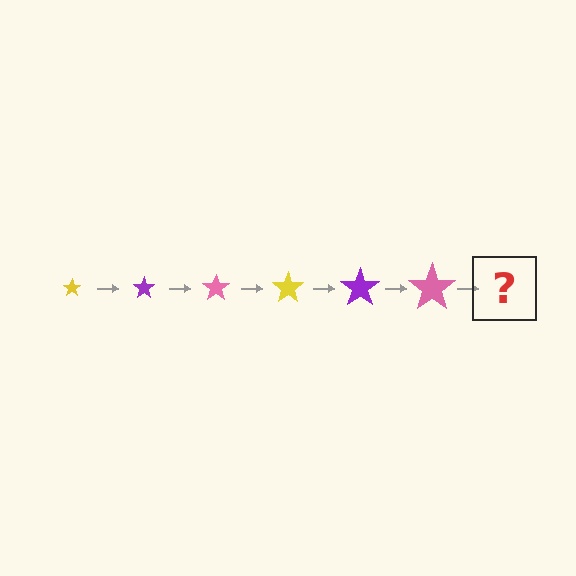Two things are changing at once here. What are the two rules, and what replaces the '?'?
The two rules are that the star grows larger each step and the color cycles through yellow, purple, and pink. The '?' should be a yellow star, larger than the previous one.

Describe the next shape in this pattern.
It should be a yellow star, larger than the previous one.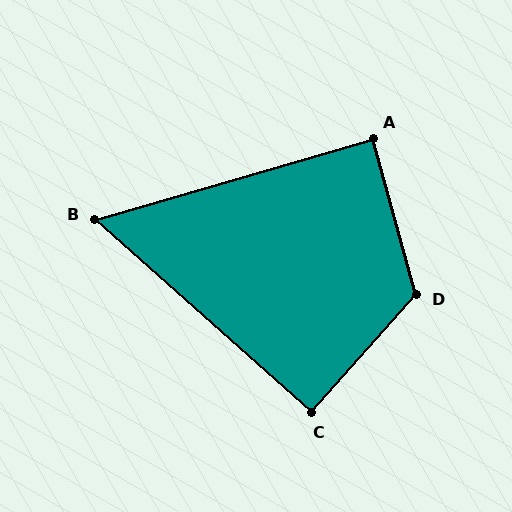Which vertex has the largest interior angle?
D, at approximately 122 degrees.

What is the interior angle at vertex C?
Approximately 91 degrees (approximately right).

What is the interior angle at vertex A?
Approximately 89 degrees (approximately right).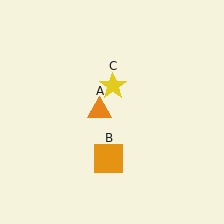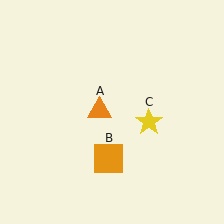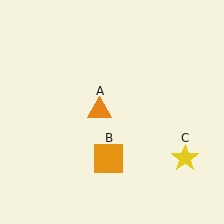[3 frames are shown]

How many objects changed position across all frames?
1 object changed position: yellow star (object C).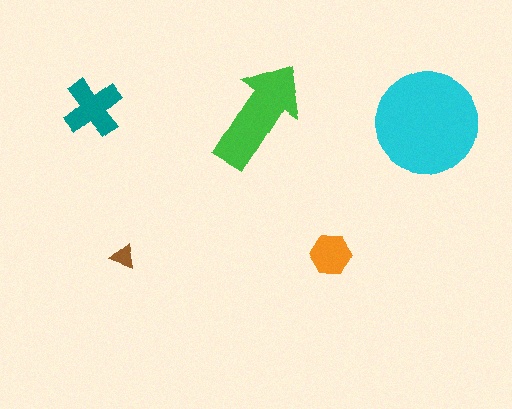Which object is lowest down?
The brown triangle is bottommost.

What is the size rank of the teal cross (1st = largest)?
3rd.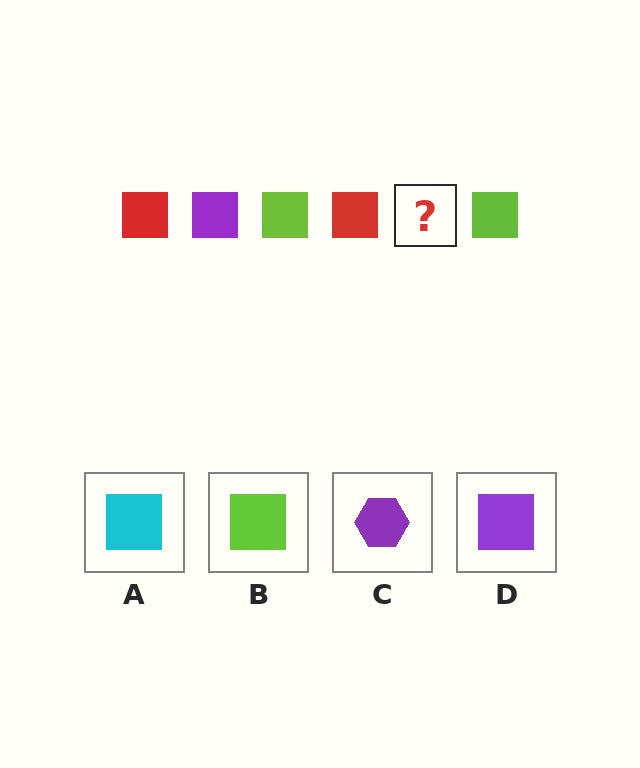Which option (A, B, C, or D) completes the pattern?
D.